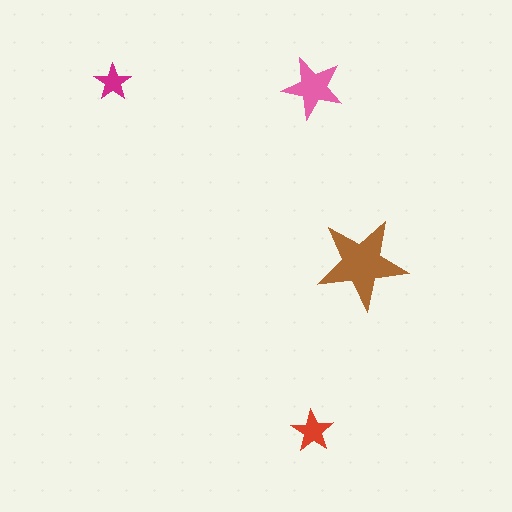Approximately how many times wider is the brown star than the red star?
About 2 times wider.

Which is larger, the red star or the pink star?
The pink one.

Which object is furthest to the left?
The magenta star is leftmost.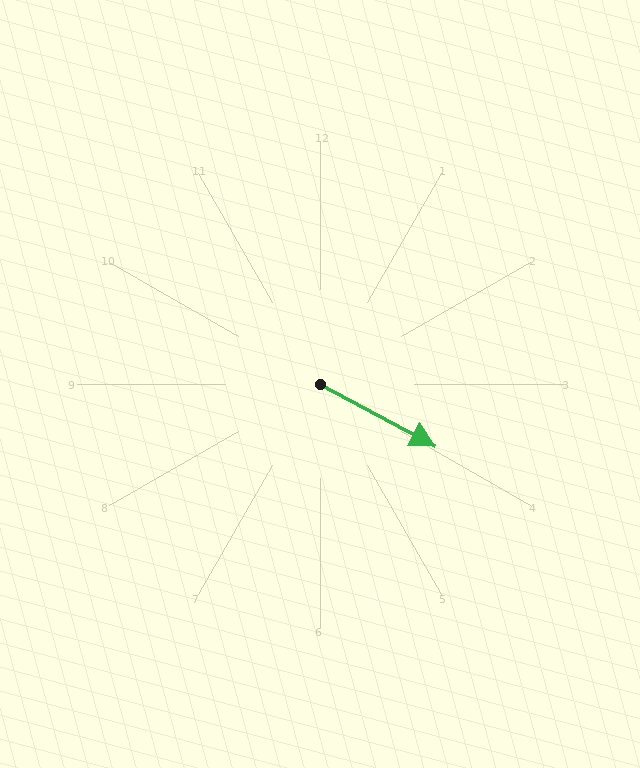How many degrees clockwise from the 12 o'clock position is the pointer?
Approximately 118 degrees.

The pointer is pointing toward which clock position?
Roughly 4 o'clock.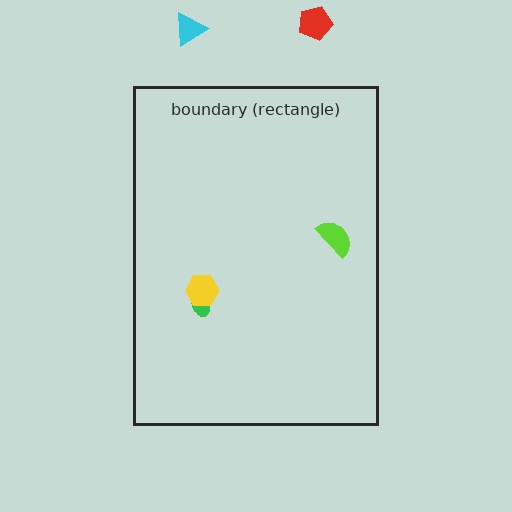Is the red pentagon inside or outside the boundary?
Outside.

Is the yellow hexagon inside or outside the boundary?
Inside.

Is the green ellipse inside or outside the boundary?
Inside.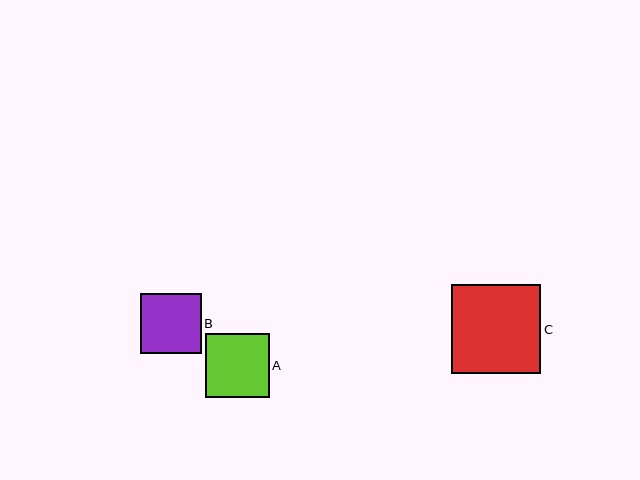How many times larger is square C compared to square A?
Square C is approximately 1.4 times the size of square A.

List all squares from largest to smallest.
From largest to smallest: C, A, B.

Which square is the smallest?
Square B is the smallest with a size of approximately 61 pixels.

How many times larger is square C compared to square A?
Square C is approximately 1.4 times the size of square A.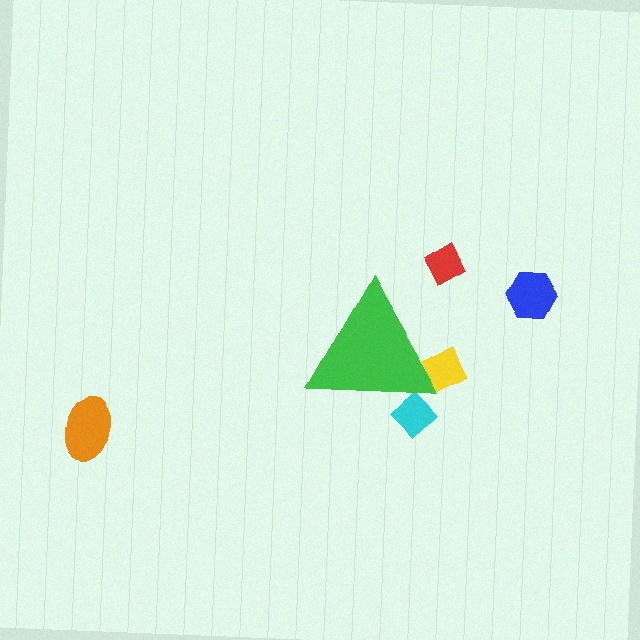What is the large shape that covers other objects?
A green triangle.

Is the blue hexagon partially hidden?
No, the blue hexagon is fully visible.